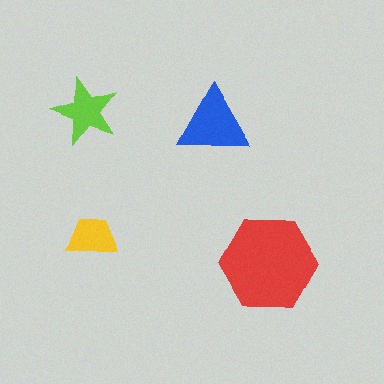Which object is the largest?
The red hexagon.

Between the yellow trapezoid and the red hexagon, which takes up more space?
The red hexagon.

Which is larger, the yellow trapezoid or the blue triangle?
The blue triangle.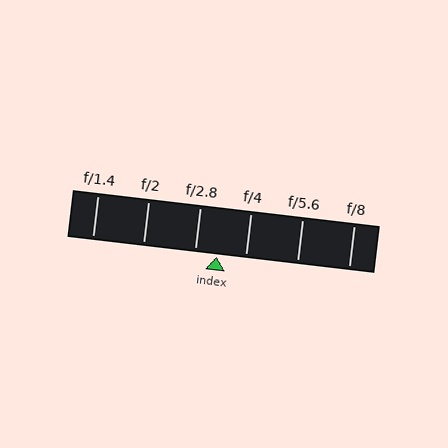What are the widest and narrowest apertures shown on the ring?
The widest aperture shown is f/1.4 and the narrowest is f/8.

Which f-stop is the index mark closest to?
The index mark is closest to f/2.8.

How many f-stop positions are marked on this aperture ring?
There are 6 f-stop positions marked.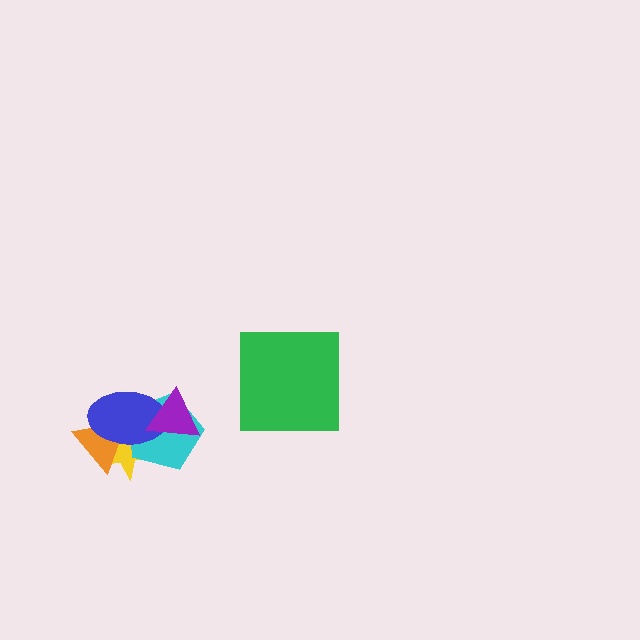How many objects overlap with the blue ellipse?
4 objects overlap with the blue ellipse.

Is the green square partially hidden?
No, no other shape covers it.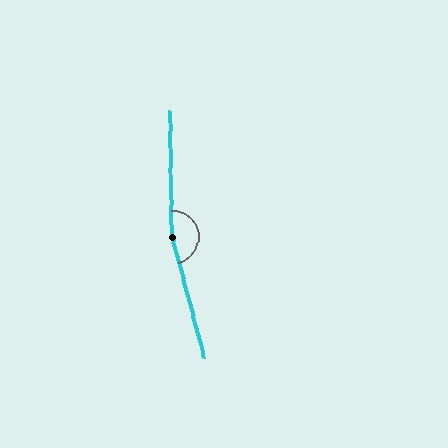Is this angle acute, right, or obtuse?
It is obtuse.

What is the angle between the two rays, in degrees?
Approximately 166 degrees.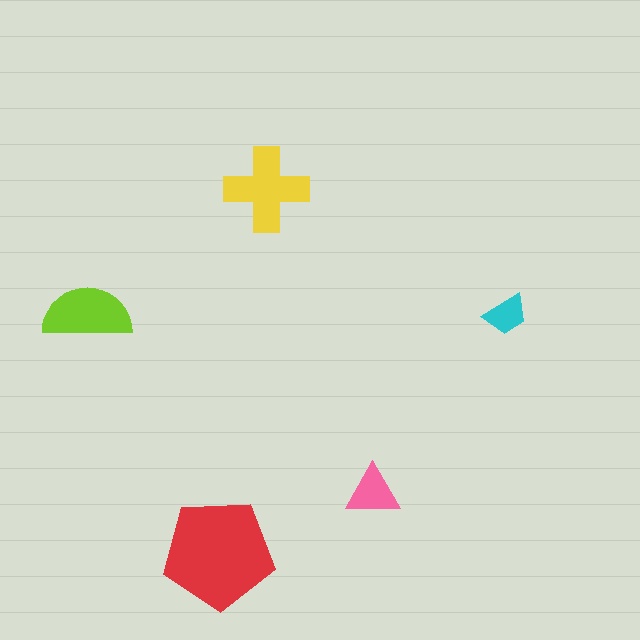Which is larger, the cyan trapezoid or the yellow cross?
The yellow cross.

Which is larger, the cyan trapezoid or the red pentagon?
The red pentagon.